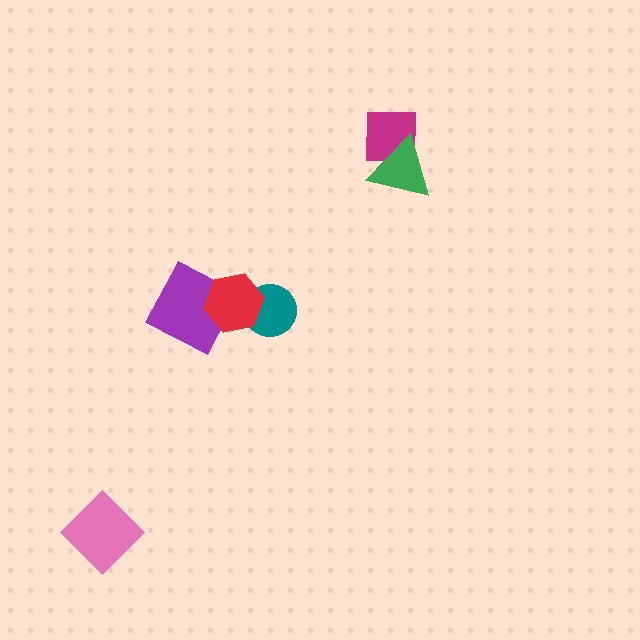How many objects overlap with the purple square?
1 object overlaps with the purple square.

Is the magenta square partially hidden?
Yes, it is partially covered by another shape.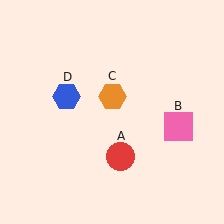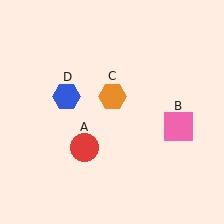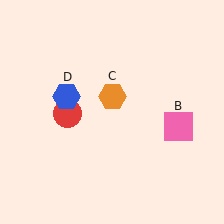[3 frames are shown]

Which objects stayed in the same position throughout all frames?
Pink square (object B) and orange hexagon (object C) and blue hexagon (object D) remained stationary.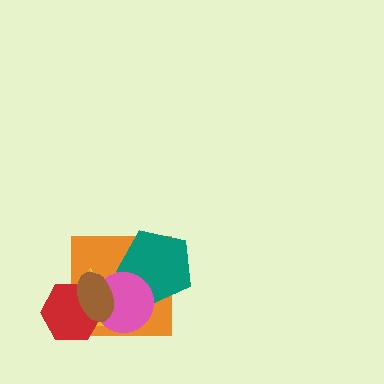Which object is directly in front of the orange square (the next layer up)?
The yellow triangle is directly in front of the orange square.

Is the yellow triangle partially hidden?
Yes, it is partially covered by another shape.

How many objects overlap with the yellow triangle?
4 objects overlap with the yellow triangle.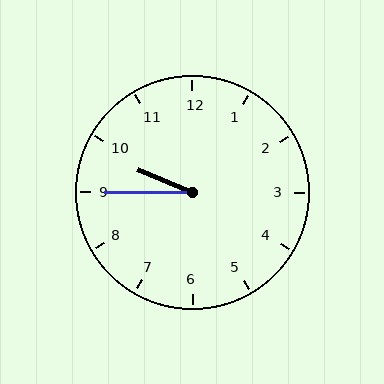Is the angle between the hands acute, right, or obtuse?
It is acute.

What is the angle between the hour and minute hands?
Approximately 22 degrees.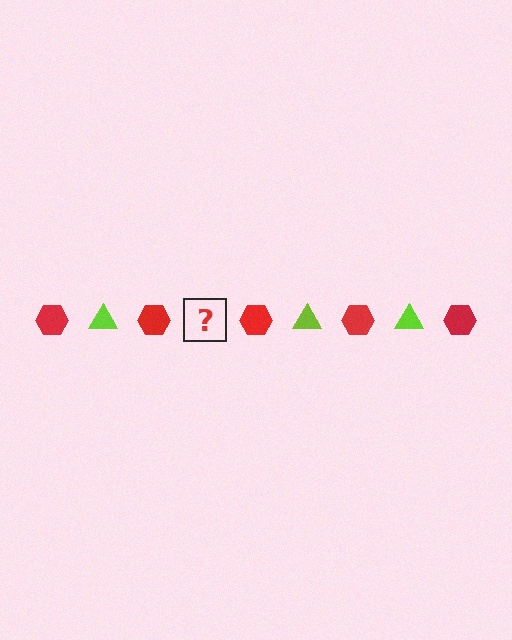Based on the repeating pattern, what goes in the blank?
The blank should be a lime triangle.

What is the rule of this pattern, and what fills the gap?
The rule is that the pattern alternates between red hexagon and lime triangle. The gap should be filled with a lime triangle.